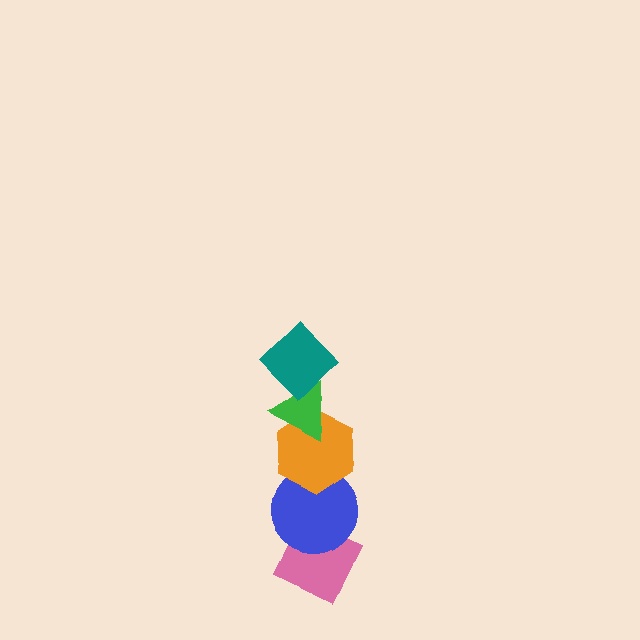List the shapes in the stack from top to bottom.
From top to bottom: the teal diamond, the green triangle, the orange hexagon, the blue circle, the pink diamond.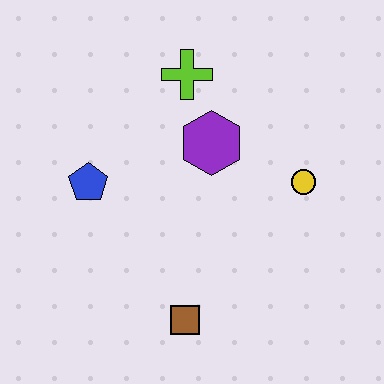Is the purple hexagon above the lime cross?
No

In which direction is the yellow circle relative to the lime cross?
The yellow circle is to the right of the lime cross.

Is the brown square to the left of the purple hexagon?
Yes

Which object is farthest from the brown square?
The lime cross is farthest from the brown square.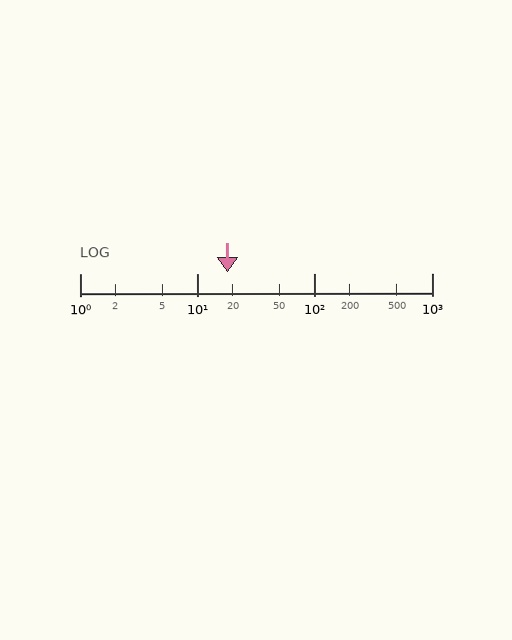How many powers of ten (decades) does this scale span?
The scale spans 3 decades, from 1 to 1000.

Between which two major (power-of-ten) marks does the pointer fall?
The pointer is between 10 and 100.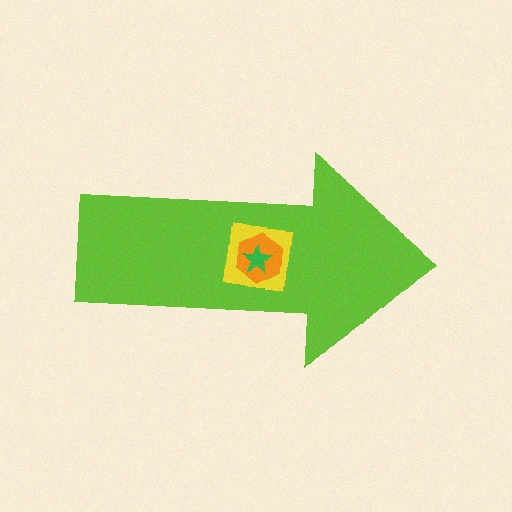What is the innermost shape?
The green star.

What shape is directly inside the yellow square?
The orange hexagon.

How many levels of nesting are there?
4.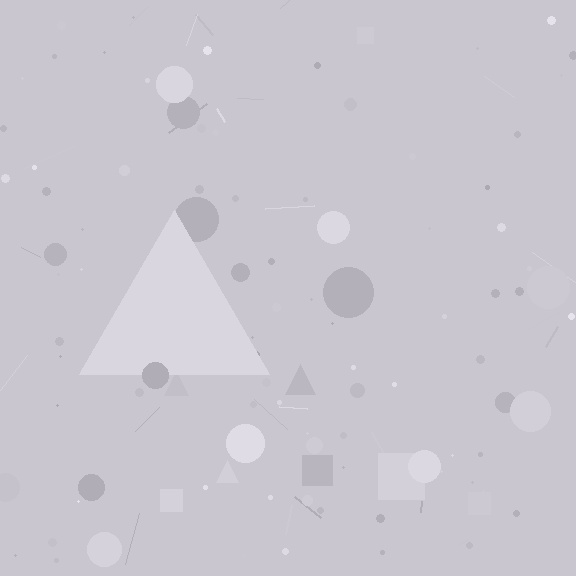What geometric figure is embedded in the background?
A triangle is embedded in the background.